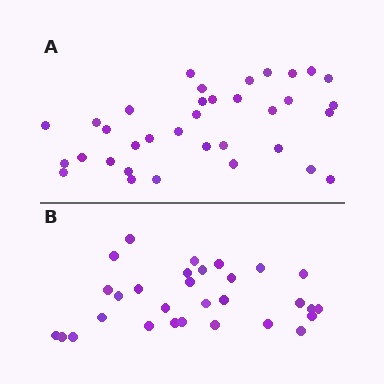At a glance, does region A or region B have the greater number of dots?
Region A (the top region) has more dots.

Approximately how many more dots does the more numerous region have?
Region A has about 5 more dots than region B.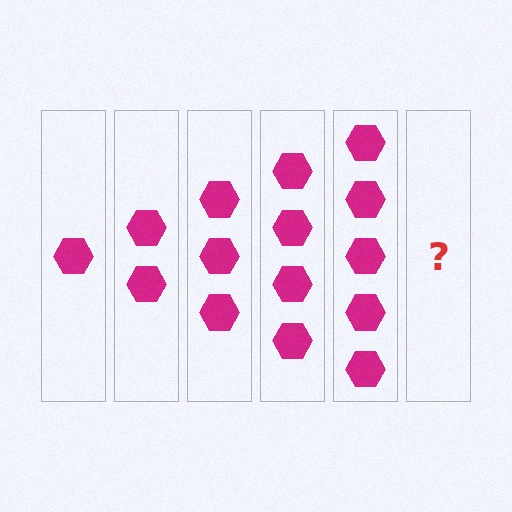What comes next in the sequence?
The next element should be 6 hexagons.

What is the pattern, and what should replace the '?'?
The pattern is that each step adds one more hexagon. The '?' should be 6 hexagons.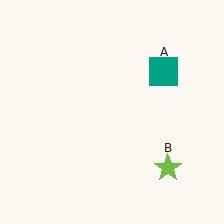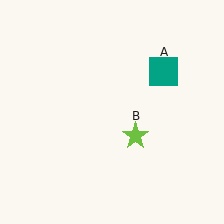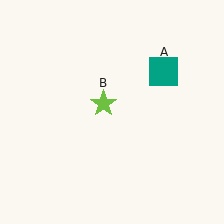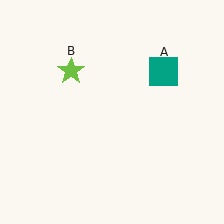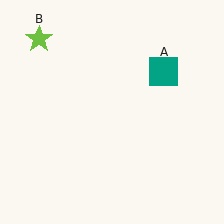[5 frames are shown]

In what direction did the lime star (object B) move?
The lime star (object B) moved up and to the left.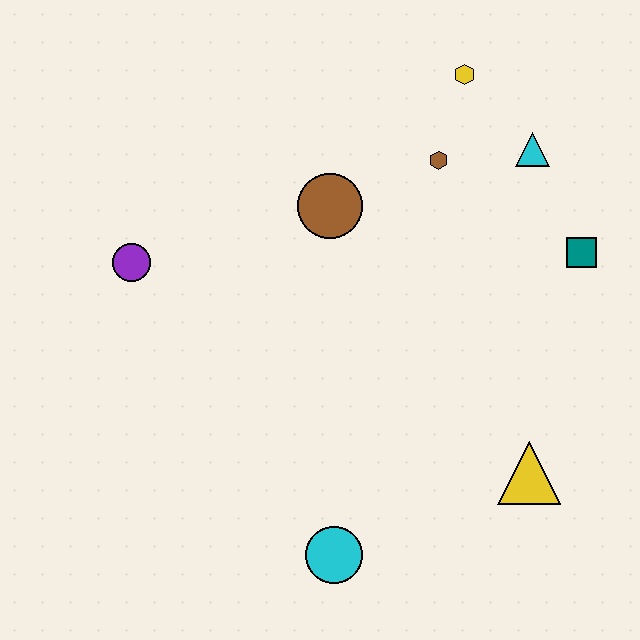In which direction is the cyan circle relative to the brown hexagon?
The cyan circle is below the brown hexagon.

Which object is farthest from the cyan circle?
The yellow hexagon is farthest from the cyan circle.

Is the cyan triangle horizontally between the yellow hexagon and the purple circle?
No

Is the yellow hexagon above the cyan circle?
Yes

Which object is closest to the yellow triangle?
The cyan circle is closest to the yellow triangle.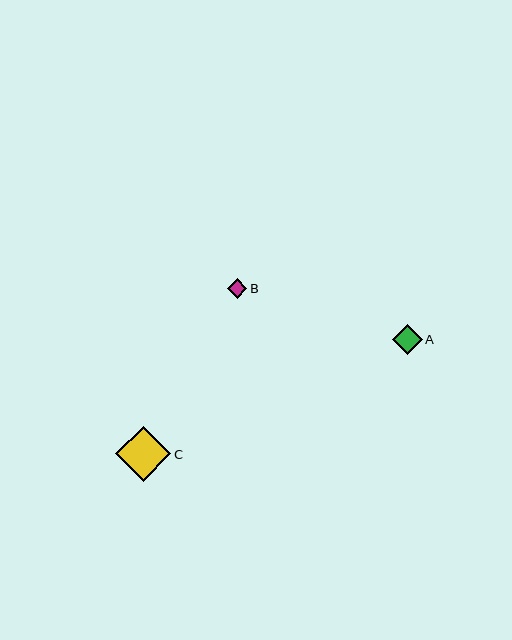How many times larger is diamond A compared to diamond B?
Diamond A is approximately 1.5 times the size of diamond B.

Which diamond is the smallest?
Diamond B is the smallest with a size of approximately 19 pixels.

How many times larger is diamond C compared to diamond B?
Diamond C is approximately 2.8 times the size of diamond B.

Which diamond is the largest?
Diamond C is the largest with a size of approximately 55 pixels.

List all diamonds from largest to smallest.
From largest to smallest: C, A, B.